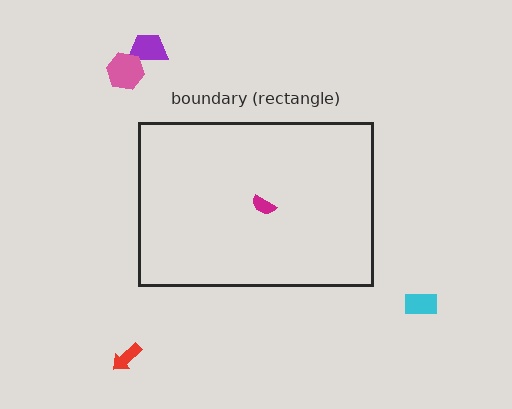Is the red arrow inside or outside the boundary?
Outside.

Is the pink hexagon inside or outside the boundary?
Outside.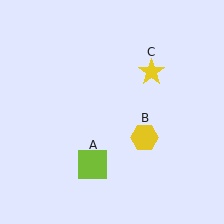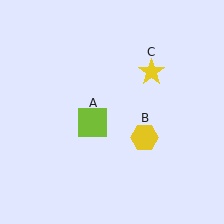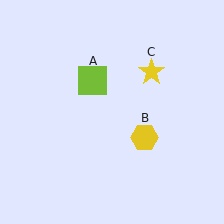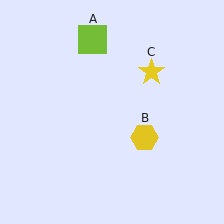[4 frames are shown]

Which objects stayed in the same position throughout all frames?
Yellow hexagon (object B) and yellow star (object C) remained stationary.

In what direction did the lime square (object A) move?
The lime square (object A) moved up.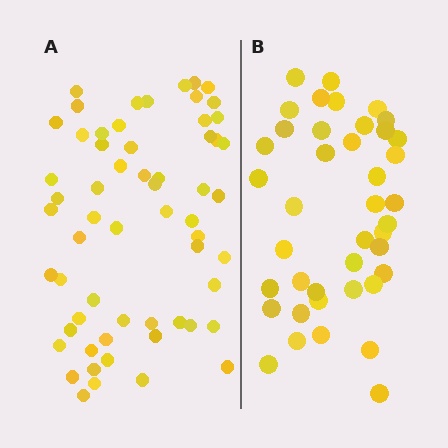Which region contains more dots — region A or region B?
Region A (the left region) has more dots.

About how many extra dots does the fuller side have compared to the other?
Region A has approximately 20 more dots than region B.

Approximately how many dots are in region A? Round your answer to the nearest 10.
About 60 dots.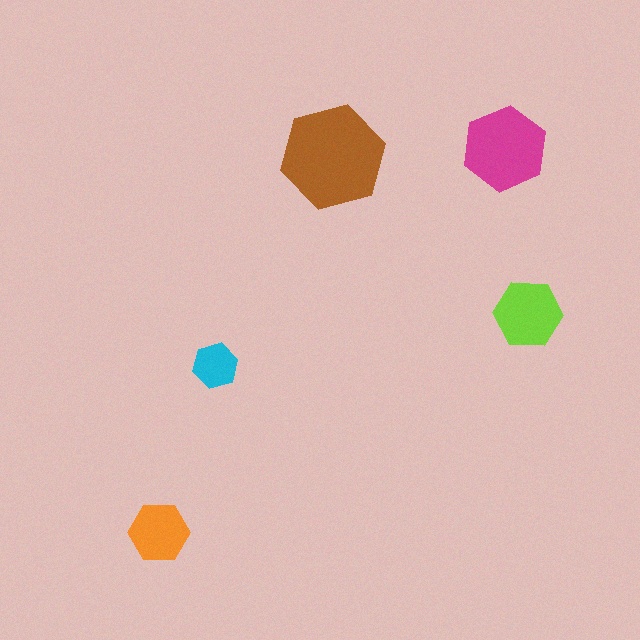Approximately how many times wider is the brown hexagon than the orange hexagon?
About 1.5 times wider.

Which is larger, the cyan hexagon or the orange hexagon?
The orange one.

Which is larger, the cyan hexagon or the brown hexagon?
The brown one.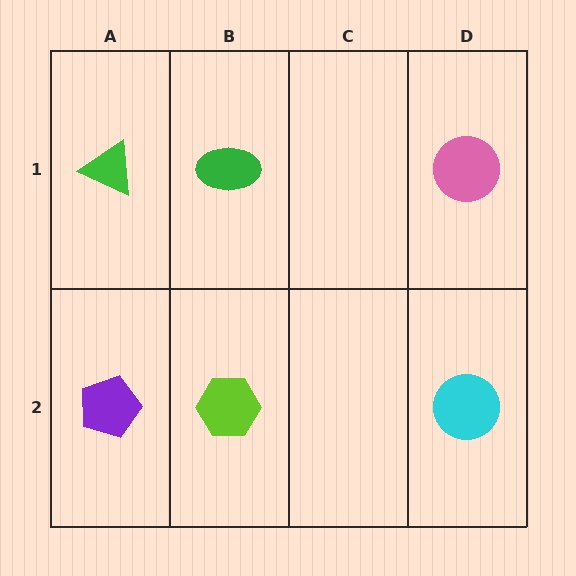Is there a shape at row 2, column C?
No, that cell is empty.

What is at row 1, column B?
A green ellipse.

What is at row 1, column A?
A green triangle.